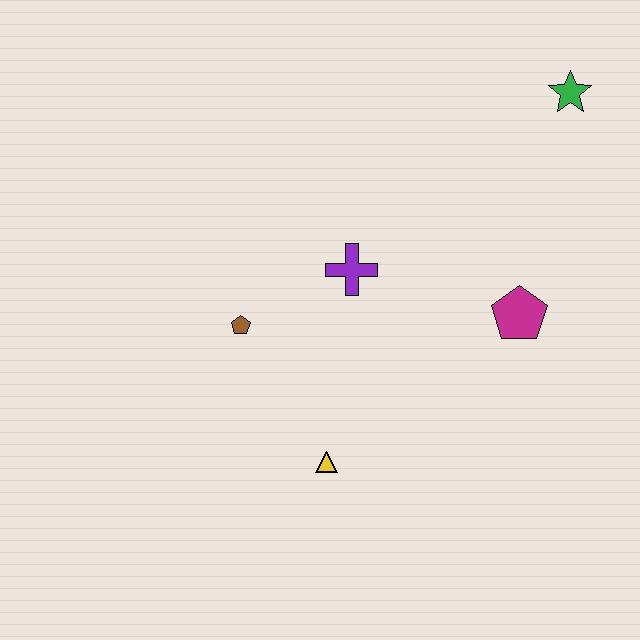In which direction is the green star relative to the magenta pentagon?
The green star is above the magenta pentagon.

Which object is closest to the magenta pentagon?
The purple cross is closest to the magenta pentagon.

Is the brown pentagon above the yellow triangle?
Yes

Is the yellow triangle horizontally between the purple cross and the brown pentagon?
Yes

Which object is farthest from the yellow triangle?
The green star is farthest from the yellow triangle.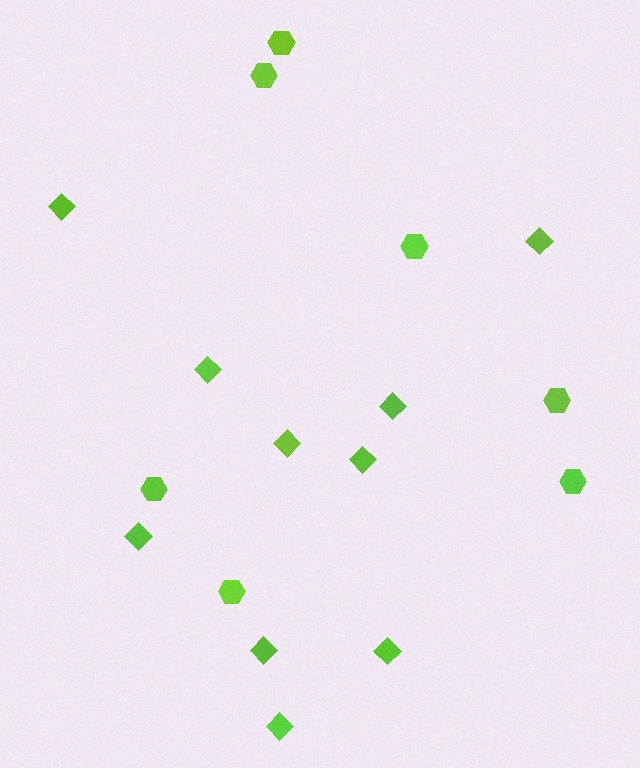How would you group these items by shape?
There are 2 groups: one group of hexagons (7) and one group of diamonds (10).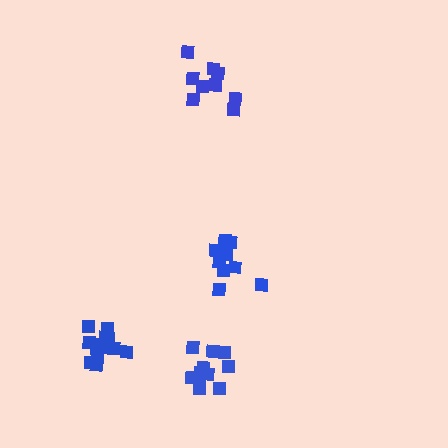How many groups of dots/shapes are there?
There are 4 groups.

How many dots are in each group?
Group 1: 9 dots, Group 2: 13 dots, Group 3: 11 dots, Group 4: 10 dots (43 total).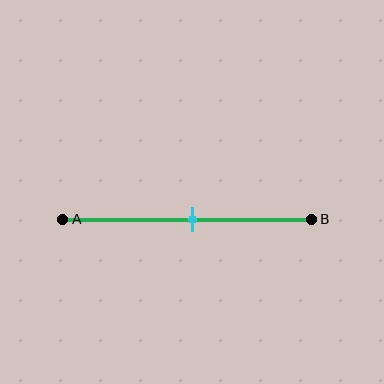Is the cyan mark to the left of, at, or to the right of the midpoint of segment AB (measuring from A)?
The cyan mark is approximately at the midpoint of segment AB.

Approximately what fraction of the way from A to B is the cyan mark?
The cyan mark is approximately 50% of the way from A to B.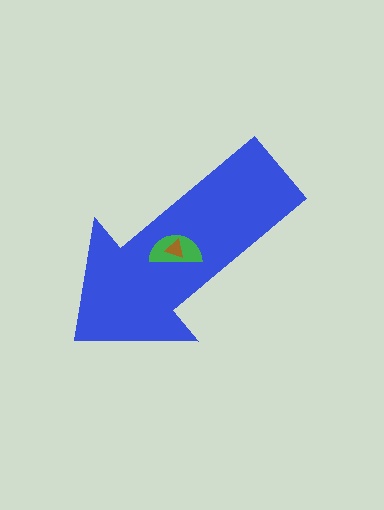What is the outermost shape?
The blue arrow.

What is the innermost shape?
The brown triangle.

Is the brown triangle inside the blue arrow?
Yes.